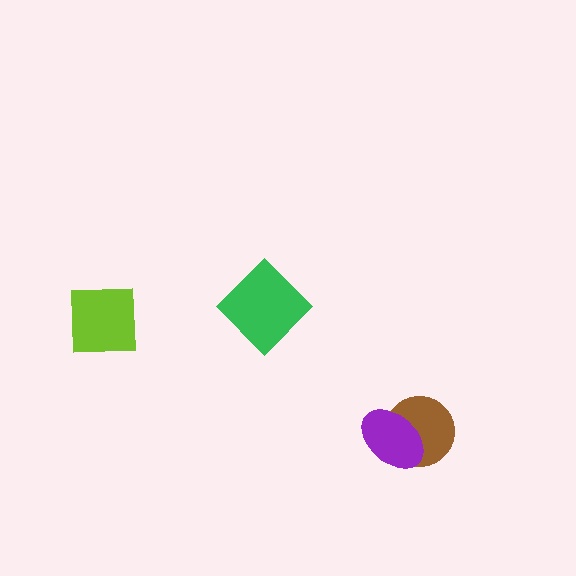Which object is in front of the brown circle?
The purple ellipse is in front of the brown circle.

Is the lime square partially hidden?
No, no other shape covers it.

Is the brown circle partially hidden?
Yes, it is partially covered by another shape.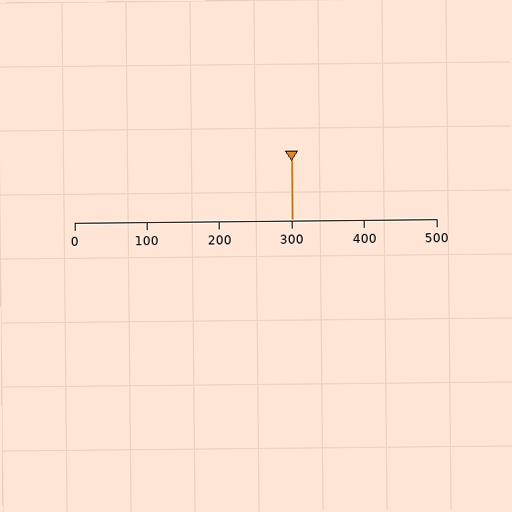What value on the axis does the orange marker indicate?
The marker indicates approximately 300.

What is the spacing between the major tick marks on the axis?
The major ticks are spaced 100 apart.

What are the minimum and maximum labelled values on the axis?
The axis runs from 0 to 500.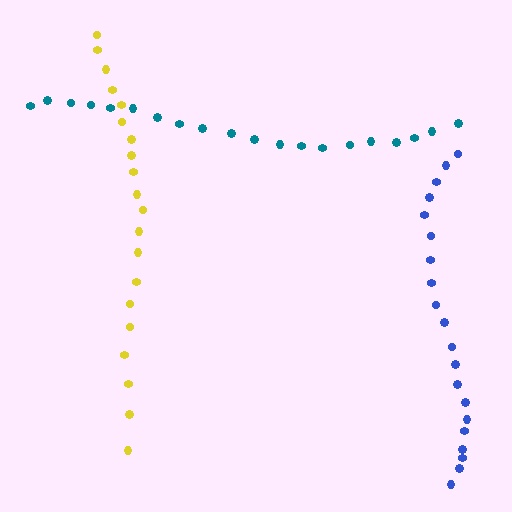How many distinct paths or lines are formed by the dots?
There are 3 distinct paths.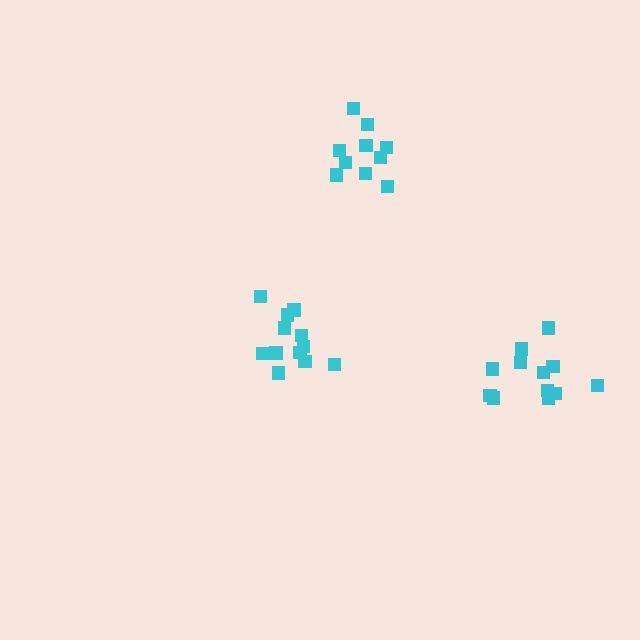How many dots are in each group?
Group 1: 12 dots, Group 2: 12 dots, Group 3: 10 dots (34 total).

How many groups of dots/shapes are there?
There are 3 groups.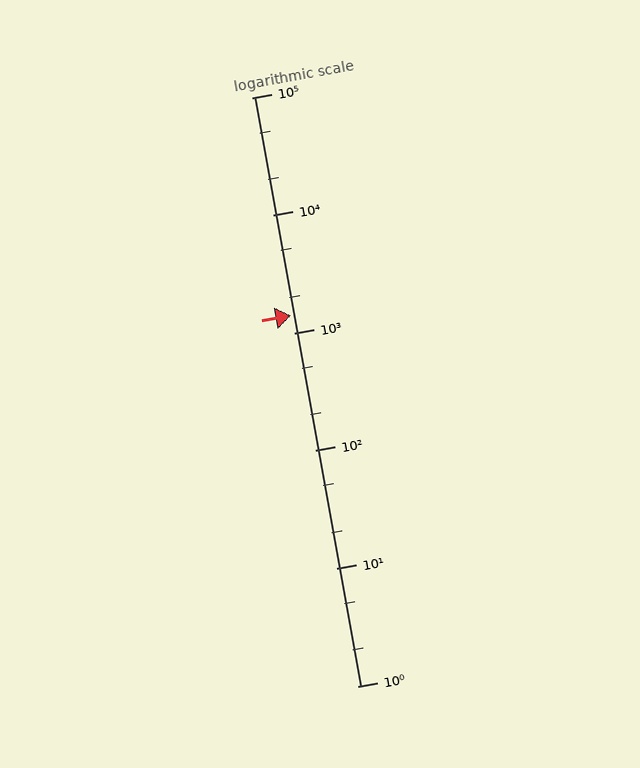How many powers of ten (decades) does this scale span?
The scale spans 5 decades, from 1 to 100000.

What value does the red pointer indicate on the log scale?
The pointer indicates approximately 1400.